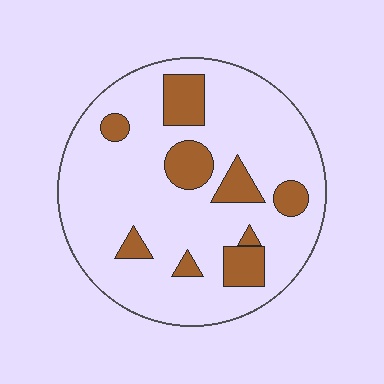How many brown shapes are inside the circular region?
9.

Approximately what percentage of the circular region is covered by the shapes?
Approximately 20%.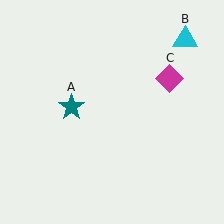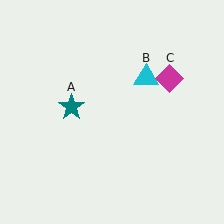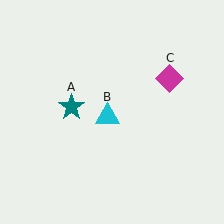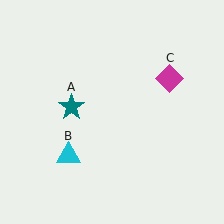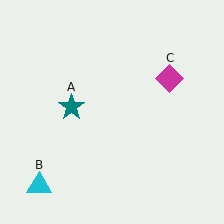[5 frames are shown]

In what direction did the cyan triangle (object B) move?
The cyan triangle (object B) moved down and to the left.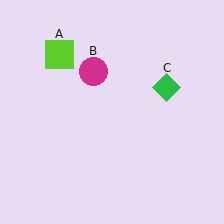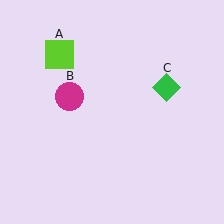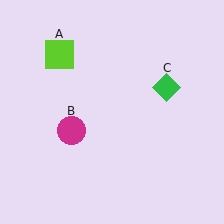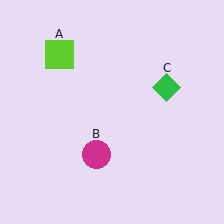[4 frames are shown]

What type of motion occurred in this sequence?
The magenta circle (object B) rotated counterclockwise around the center of the scene.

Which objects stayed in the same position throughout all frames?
Lime square (object A) and green diamond (object C) remained stationary.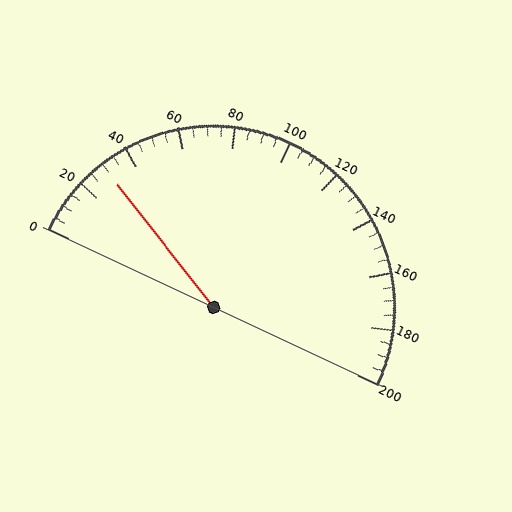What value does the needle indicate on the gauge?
The needle indicates approximately 30.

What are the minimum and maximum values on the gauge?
The gauge ranges from 0 to 200.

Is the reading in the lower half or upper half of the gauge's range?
The reading is in the lower half of the range (0 to 200).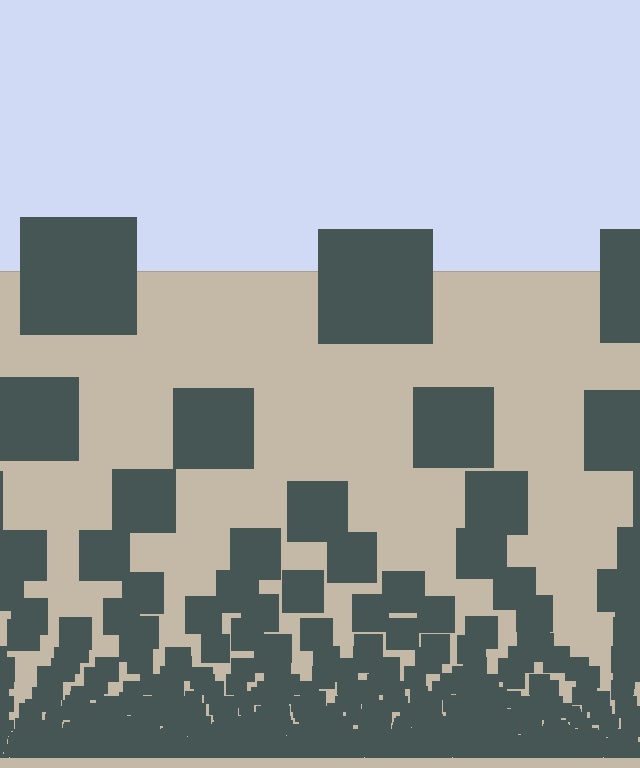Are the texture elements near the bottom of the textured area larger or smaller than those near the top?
Smaller. The gradient is inverted — elements near the bottom are smaller and denser.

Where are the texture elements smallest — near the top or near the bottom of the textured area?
Near the bottom.